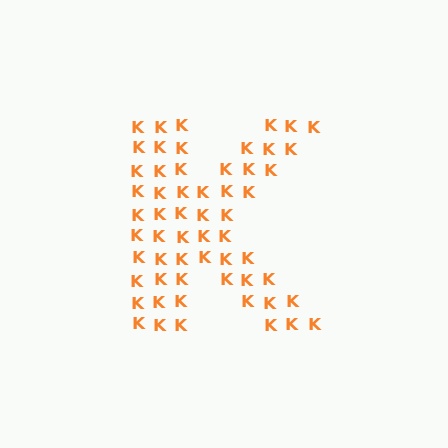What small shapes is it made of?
It is made of small letter K's.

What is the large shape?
The large shape is the letter K.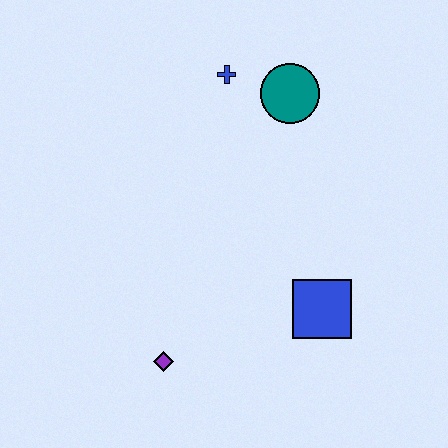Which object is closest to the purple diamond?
The blue square is closest to the purple diamond.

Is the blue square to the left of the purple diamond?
No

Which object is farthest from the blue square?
The blue cross is farthest from the blue square.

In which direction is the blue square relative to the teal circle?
The blue square is below the teal circle.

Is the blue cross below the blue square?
No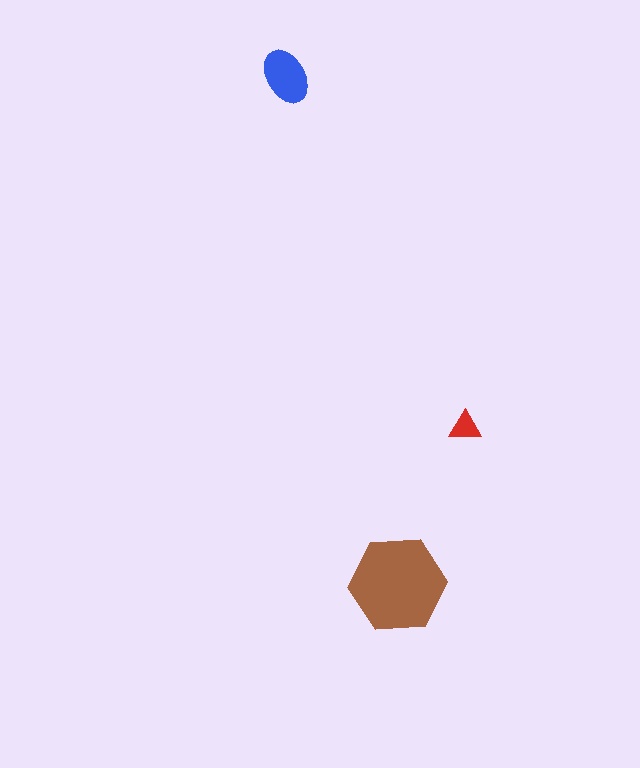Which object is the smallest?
The red triangle.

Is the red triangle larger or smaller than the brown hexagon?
Smaller.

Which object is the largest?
The brown hexagon.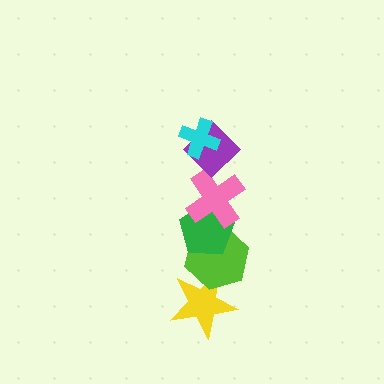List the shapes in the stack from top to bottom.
From top to bottom: the cyan cross, the purple diamond, the pink cross, the green pentagon, the lime hexagon, the yellow star.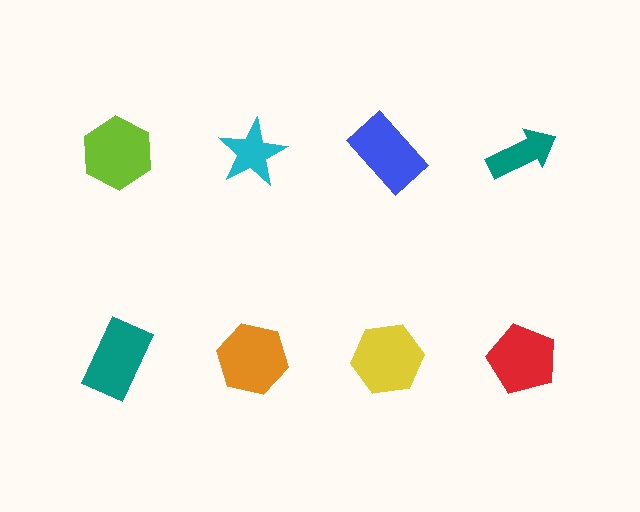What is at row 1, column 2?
A cyan star.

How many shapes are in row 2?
4 shapes.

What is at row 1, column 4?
A teal arrow.